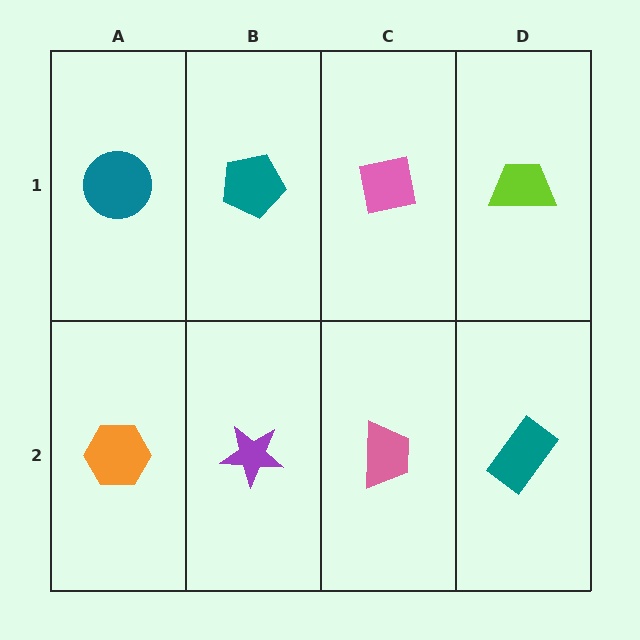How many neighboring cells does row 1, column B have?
3.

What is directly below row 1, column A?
An orange hexagon.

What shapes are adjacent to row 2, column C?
A pink square (row 1, column C), a purple star (row 2, column B), a teal rectangle (row 2, column D).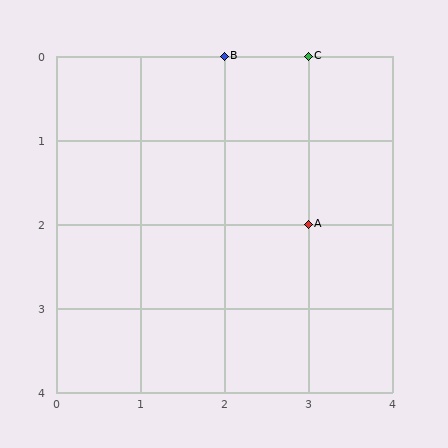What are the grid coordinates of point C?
Point C is at grid coordinates (3, 0).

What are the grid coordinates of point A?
Point A is at grid coordinates (3, 2).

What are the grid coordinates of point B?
Point B is at grid coordinates (2, 0).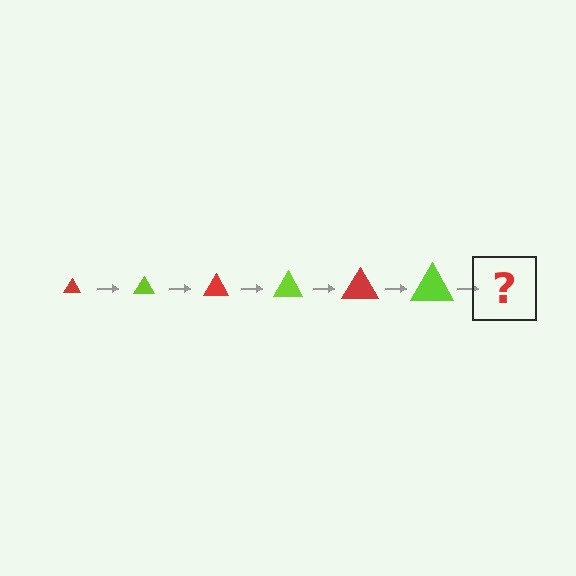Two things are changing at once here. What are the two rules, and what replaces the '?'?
The two rules are that the triangle grows larger each step and the color cycles through red and lime. The '?' should be a red triangle, larger than the previous one.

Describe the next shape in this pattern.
It should be a red triangle, larger than the previous one.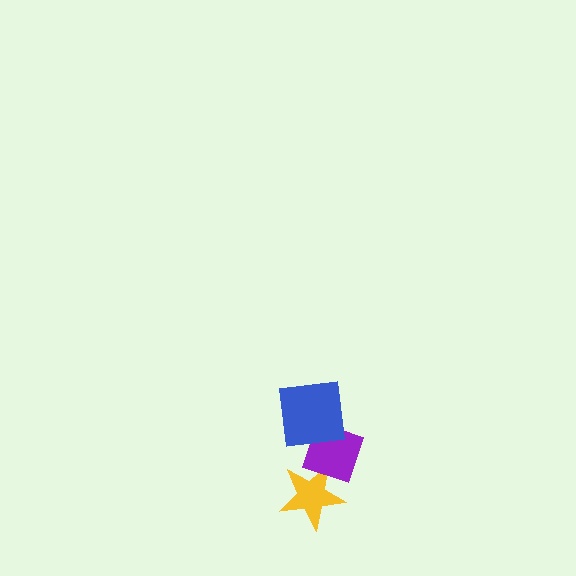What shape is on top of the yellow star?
The purple diamond is on top of the yellow star.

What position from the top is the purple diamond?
The purple diamond is 2nd from the top.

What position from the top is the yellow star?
The yellow star is 3rd from the top.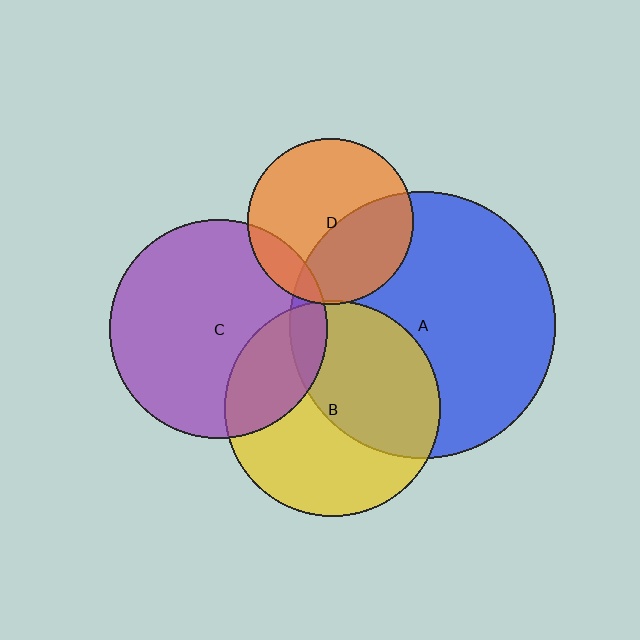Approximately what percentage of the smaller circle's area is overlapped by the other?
Approximately 10%.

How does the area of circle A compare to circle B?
Approximately 1.5 times.